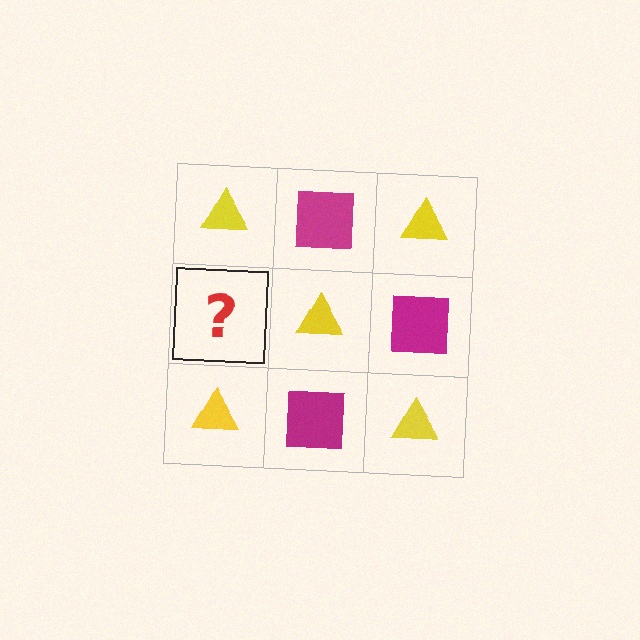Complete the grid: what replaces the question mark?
The question mark should be replaced with a magenta square.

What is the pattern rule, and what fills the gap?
The rule is that it alternates yellow triangle and magenta square in a checkerboard pattern. The gap should be filled with a magenta square.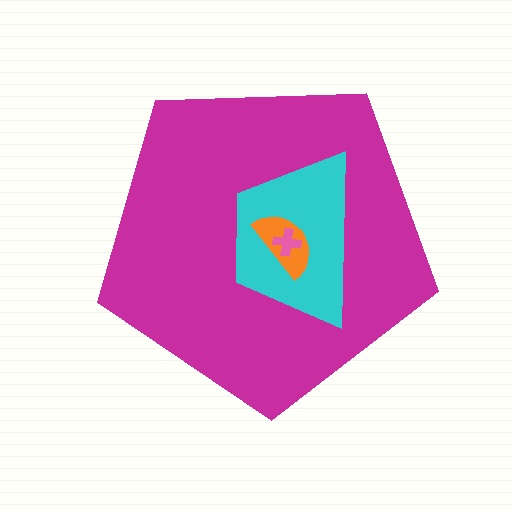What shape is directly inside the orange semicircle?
The pink cross.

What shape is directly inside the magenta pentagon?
The cyan trapezoid.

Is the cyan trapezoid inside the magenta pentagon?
Yes.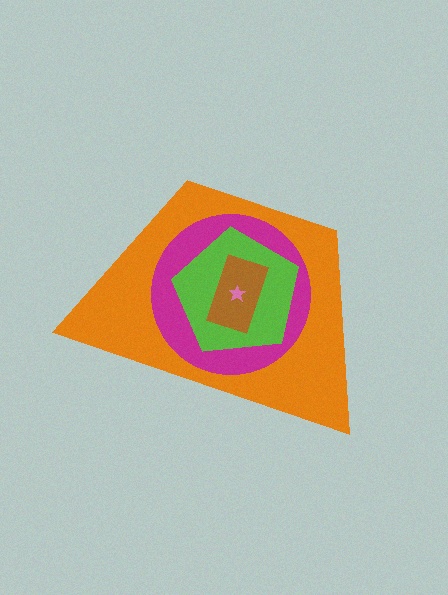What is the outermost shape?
The orange trapezoid.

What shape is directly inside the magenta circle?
The lime pentagon.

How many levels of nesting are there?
5.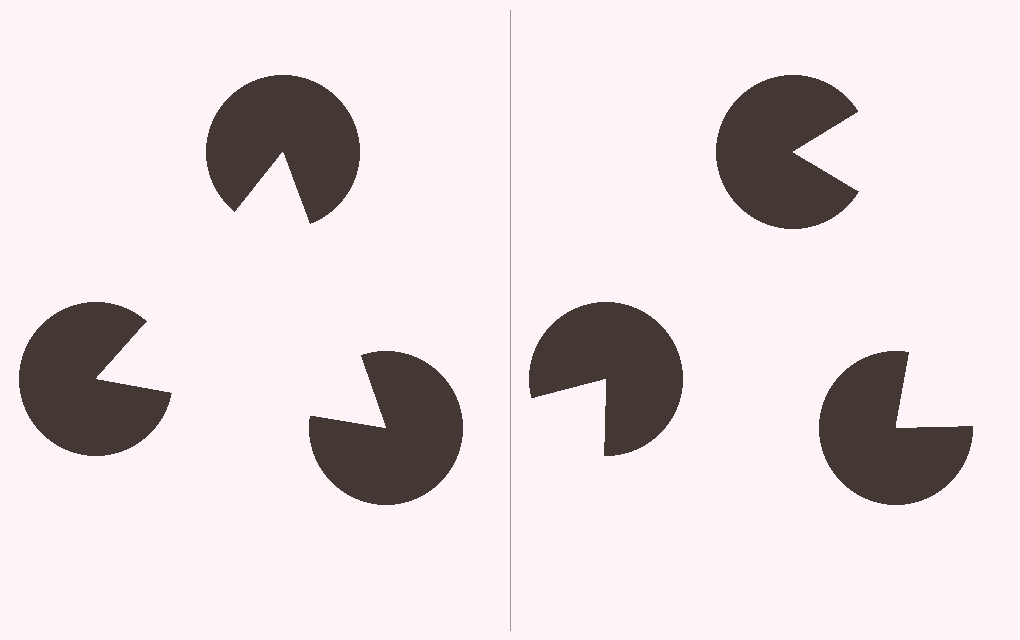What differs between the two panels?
The pac-man discs are positioned identically on both sides; only the wedge orientations differ. On the left they align to a triangle; on the right they are misaligned.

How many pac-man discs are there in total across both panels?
6 — 3 on each side.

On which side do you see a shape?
An illusory triangle appears on the left side. On the right side the wedge cuts are rotated, so no coherent shape forms.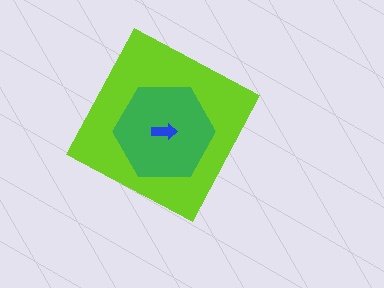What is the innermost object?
The blue arrow.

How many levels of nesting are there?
3.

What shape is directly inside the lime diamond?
The green hexagon.